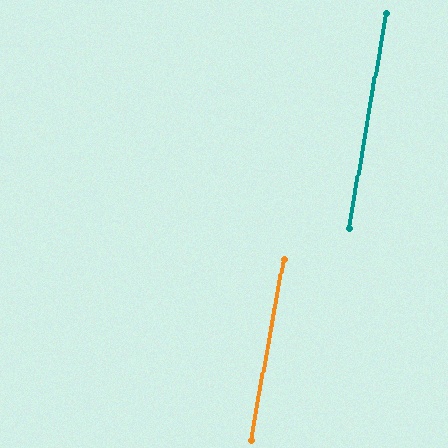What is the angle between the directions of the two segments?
Approximately 0 degrees.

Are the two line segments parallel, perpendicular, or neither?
Parallel — their directions differ by only 0.2°.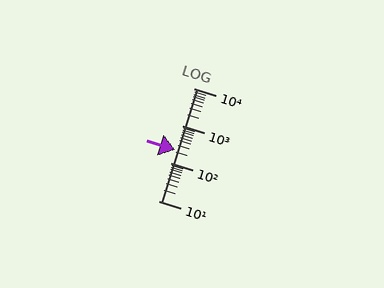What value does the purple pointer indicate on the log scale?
The pointer indicates approximately 230.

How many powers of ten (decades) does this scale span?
The scale spans 3 decades, from 10 to 10000.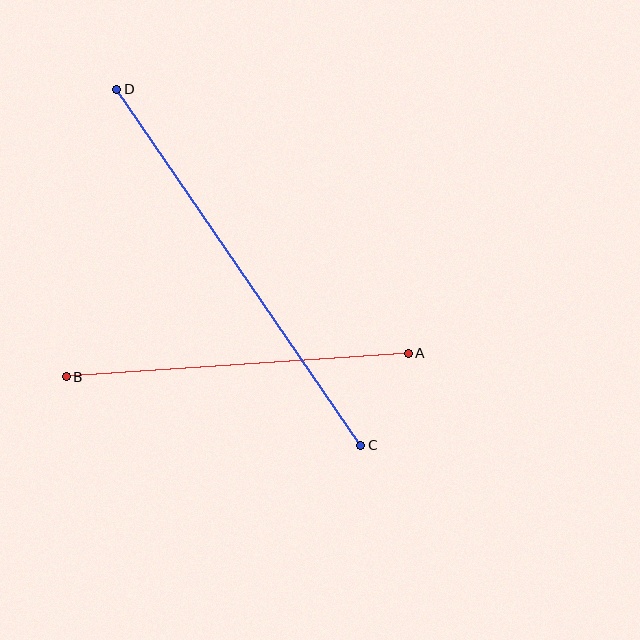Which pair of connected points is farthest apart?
Points C and D are farthest apart.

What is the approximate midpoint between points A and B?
The midpoint is at approximately (237, 365) pixels.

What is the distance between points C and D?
The distance is approximately 432 pixels.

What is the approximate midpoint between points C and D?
The midpoint is at approximately (239, 267) pixels.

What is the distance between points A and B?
The distance is approximately 343 pixels.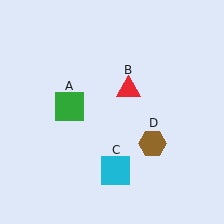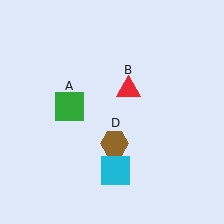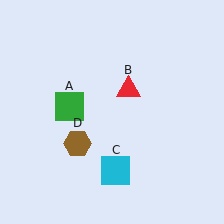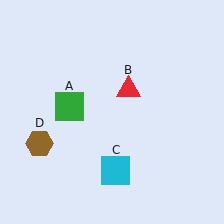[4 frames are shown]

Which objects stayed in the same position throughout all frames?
Green square (object A) and red triangle (object B) and cyan square (object C) remained stationary.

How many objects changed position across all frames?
1 object changed position: brown hexagon (object D).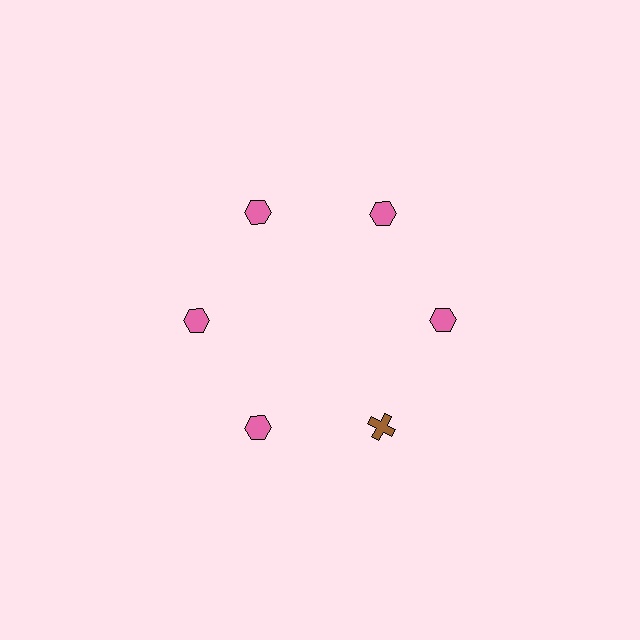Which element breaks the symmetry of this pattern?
The brown cross at roughly the 5 o'clock position breaks the symmetry. All other shapes are pink hexagons.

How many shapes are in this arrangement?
There are 6 shapes arranged in a ring pattern.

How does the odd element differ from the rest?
It differs in both color (brown instead of pink) and shape (cross instead of hexagon).